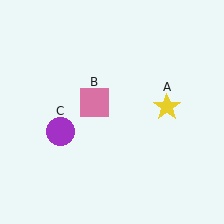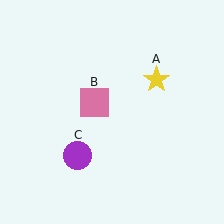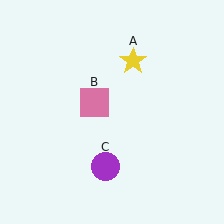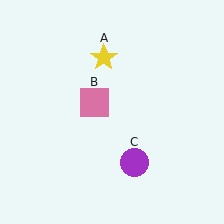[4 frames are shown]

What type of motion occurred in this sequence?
The yellow star (object A), purple circle (object C) rotated counterclockwise around the center of the scene.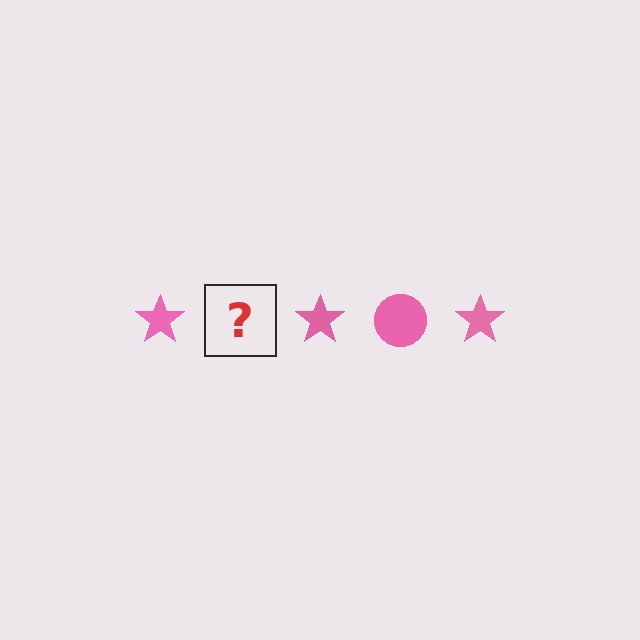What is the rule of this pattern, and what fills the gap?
The rule is that the pattern cycles through star, circle shapes in pink. The gap should be filled with a pink circle.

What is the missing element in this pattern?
The missing element is a pink circle.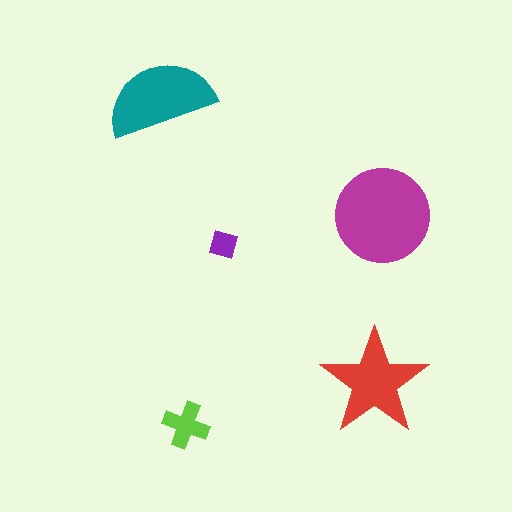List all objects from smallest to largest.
The purple diamond, the lime cross, the red star, the teal semicircle, the magenta circle.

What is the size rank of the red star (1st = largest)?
3rd.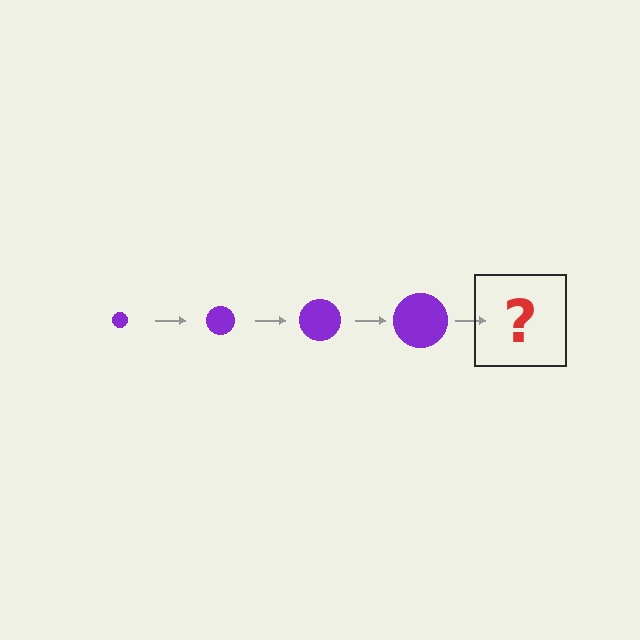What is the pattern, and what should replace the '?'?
The pattern is that the circle gets progressively larger each step. The '?' should be a purple circle, larger than the previous one.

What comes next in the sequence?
The next element should be a purple circle, larger than the previous one.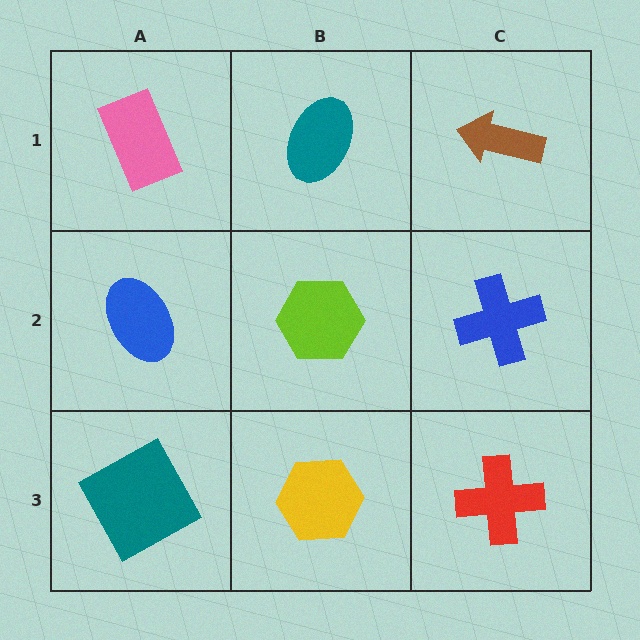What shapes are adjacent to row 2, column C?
A brown arrow (row 1, column C), a red cross (row 3, column C), a lime hexagon (row 2, column B).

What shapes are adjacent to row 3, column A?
A blue ellipse (row 2, column A), a yellow hexagon (row 3, column B).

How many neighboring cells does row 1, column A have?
2.